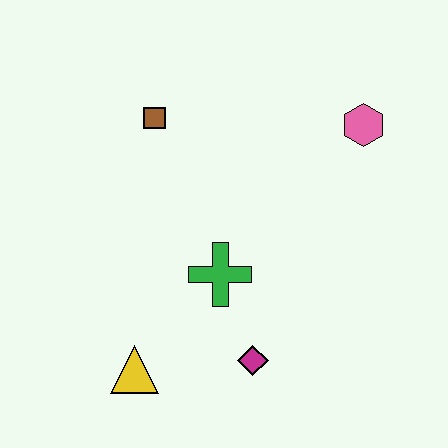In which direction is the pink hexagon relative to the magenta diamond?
The pink hexagon is above the magenta diamond.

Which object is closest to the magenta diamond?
The green cross is closest to the magenta diamond.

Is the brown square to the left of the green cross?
Yes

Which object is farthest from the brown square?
The magenta diamond is farthest from the brown square.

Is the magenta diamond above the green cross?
No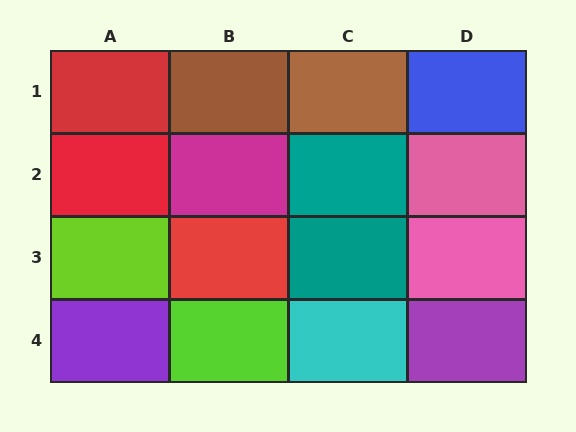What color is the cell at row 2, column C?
Teal.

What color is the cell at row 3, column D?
Pink.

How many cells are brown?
2 cells are brown.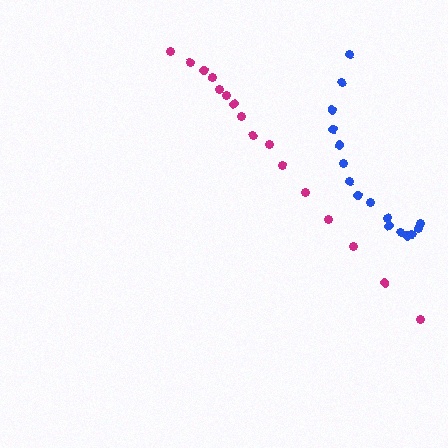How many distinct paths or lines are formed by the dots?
There are 2 distinct paths.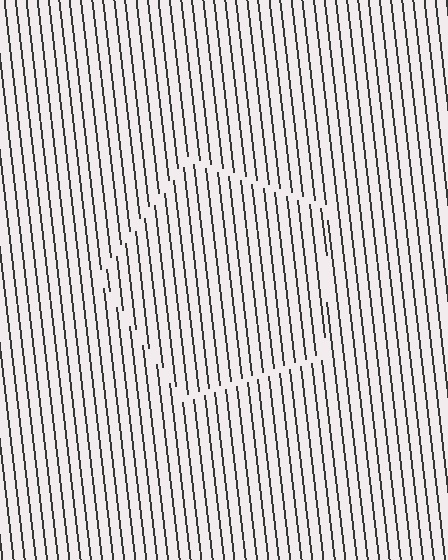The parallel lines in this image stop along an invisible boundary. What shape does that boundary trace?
An illusory pentagon. The interior of the shape contains the same grating, shifted by half a period — the contour is defined by the phase discontinuity where line-ends from the inner and outer gratings abut.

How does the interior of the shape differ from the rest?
The interior of the shape contains the same grating, shifted by half a period — the contour is defined by the phase discontinuity where line-ends from the inner and outer gratings abut.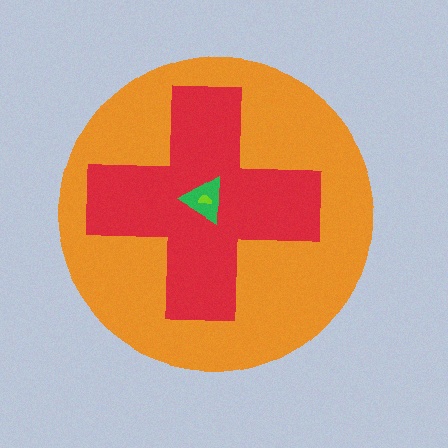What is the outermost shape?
The orange circle.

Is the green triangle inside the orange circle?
Yes.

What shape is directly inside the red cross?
The green triangle.